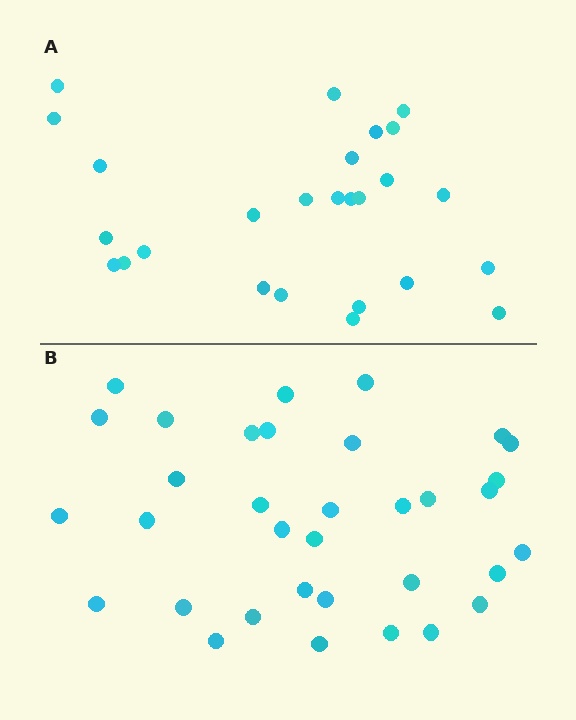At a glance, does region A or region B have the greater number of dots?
Region B (the bottom region) has more dots.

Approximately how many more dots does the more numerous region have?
Region B has roughly 8 or so more dots than region A.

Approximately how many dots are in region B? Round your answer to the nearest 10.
About 30 dots. (The exact count is 34, which rounds to 30.)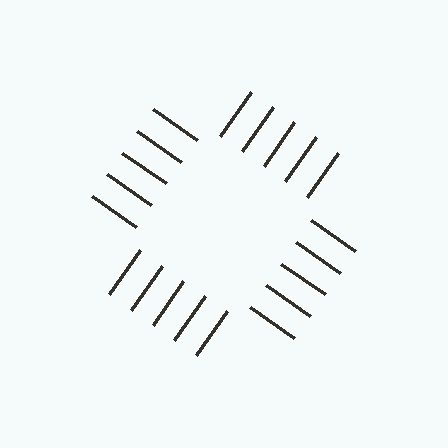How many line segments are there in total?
20 — 5 along each of the 4 edges.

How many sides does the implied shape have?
4 sides — the line-ends trace a square.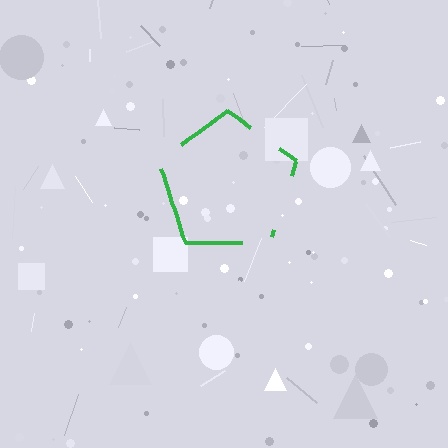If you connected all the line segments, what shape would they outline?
They would outline a pentagon.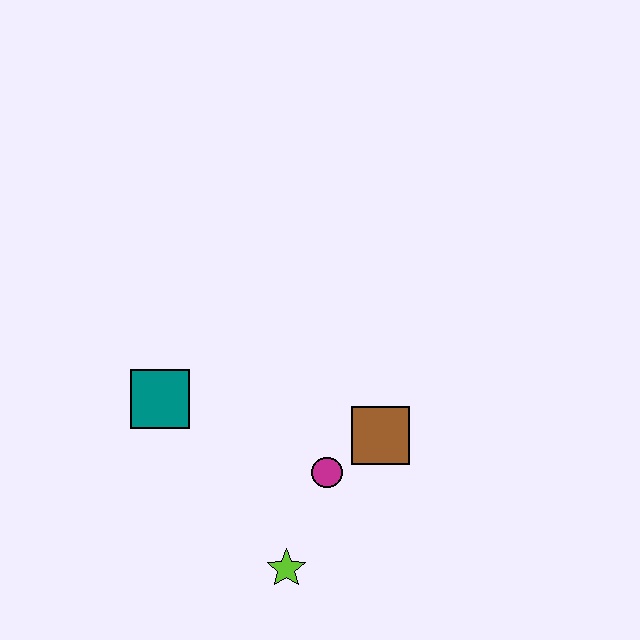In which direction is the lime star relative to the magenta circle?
The lime star is below the magenta circle.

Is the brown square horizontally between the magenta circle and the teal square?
No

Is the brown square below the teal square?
Yes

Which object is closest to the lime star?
The magenta circle is closest to the lime star.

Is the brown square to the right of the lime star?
Yes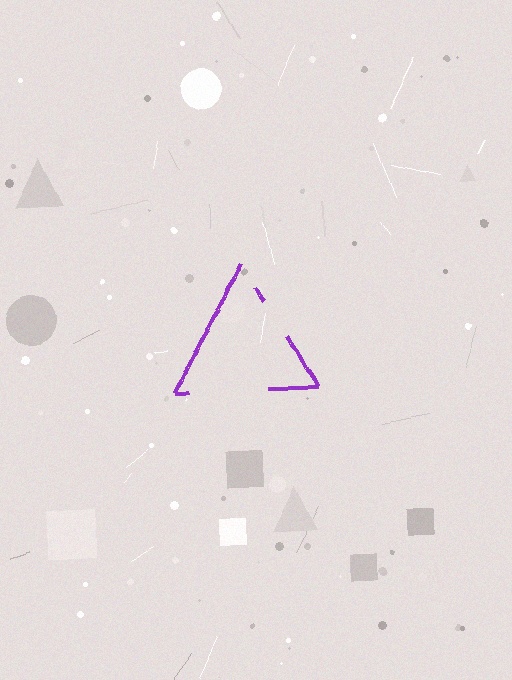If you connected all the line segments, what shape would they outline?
They would outline a triangle.